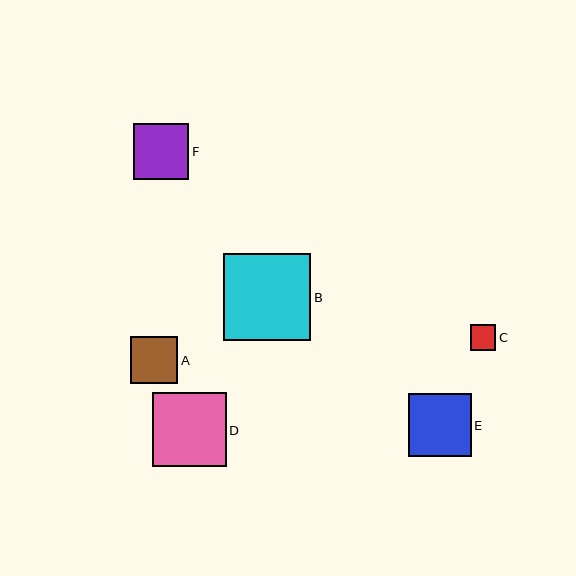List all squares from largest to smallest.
From largest to smallest: B, D, E, F, A, C.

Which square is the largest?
Square B is the largest with a size of approximately 88 pixels.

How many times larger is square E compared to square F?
Square E is approximately 1.1 times the size of square F.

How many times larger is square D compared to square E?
Square D is approximately 1.2 times the size of square E.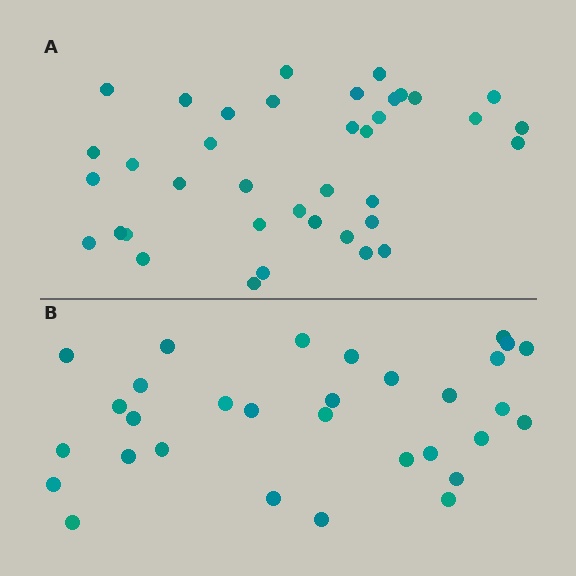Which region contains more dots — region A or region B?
Region A (the top region) has more dots.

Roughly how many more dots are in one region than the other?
Region A has roughly 8 or so more dots than region B.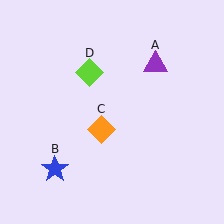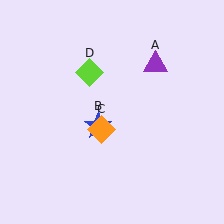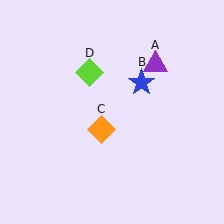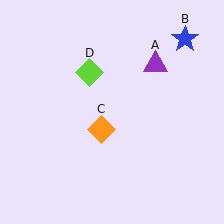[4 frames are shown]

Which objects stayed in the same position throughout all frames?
Purple triangle (object A) and orange diamond (object C) and lime diamond (object D) remained stationary.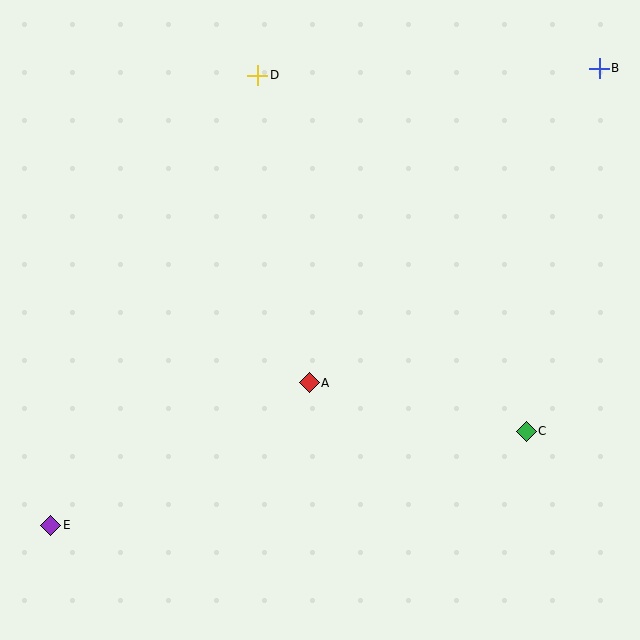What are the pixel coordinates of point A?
Point A is at (309, 383).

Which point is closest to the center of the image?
Point A at (309, 383) is closest to the center.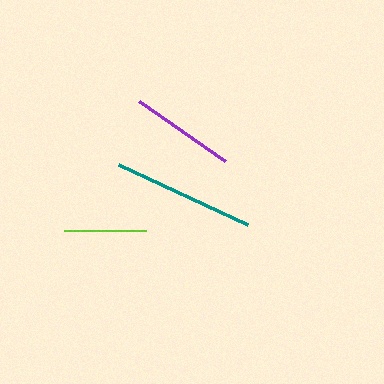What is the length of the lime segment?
The lime segment is approximately 81 pixels long.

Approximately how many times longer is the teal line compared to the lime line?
The teal line is approximately 1.7 times the length of the lime line.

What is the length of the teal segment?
The teal segment is approximately 142 pixels long.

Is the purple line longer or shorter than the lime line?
The purple line is longer than the lime line.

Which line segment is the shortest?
The lime line is the shortest at approximately 81 pixels.